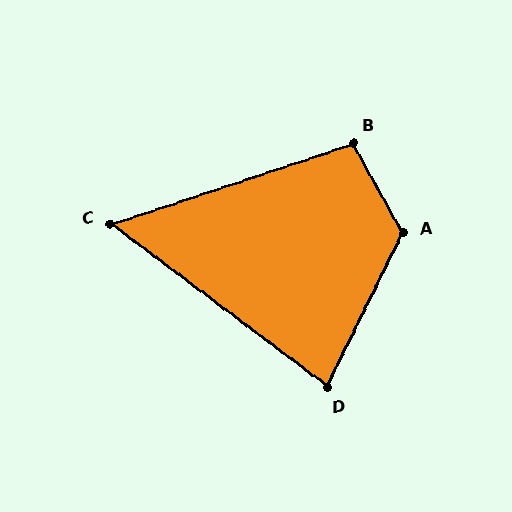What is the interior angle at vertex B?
Approximately 101 degrees (obtuse).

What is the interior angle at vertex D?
Approximately 79 degrees (acute).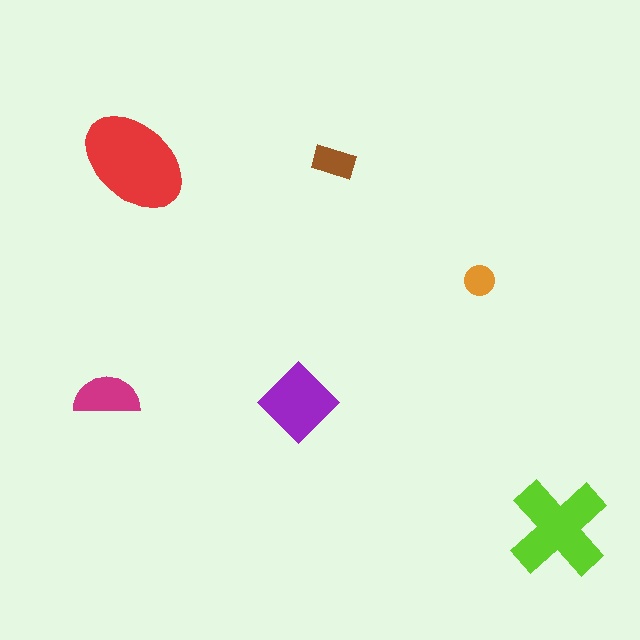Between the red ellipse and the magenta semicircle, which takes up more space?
The red ellipse.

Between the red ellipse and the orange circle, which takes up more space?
The red ellipse.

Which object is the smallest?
The orange circle.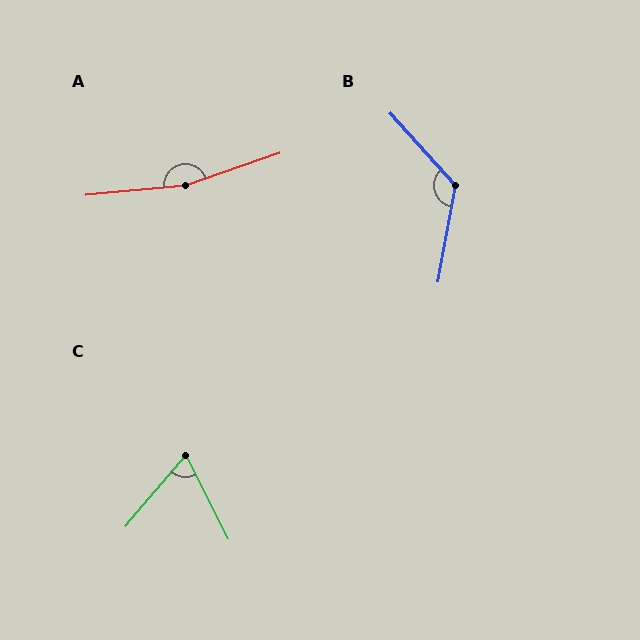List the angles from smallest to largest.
C (67°), B (128°), A (166°).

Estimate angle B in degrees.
Approximately 128 degrees.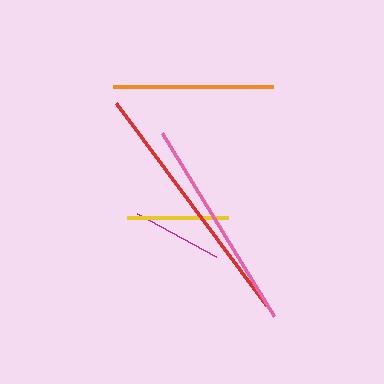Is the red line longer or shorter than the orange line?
The red line is longer than the orange line.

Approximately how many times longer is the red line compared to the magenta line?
The red line is approximately 2.8 times the length of the magenta line.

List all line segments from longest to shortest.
From longest to shortest: red, pink, orange, yellow, magenta.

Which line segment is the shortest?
The magenta line is the shortest at approximately 90 pixels.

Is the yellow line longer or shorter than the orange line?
The orange line is longer than the yellow line.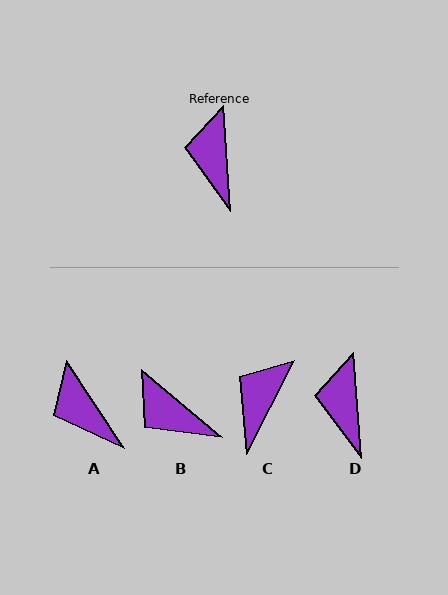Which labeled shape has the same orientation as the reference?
D.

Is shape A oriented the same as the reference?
No, it is off by about 29 degrees.